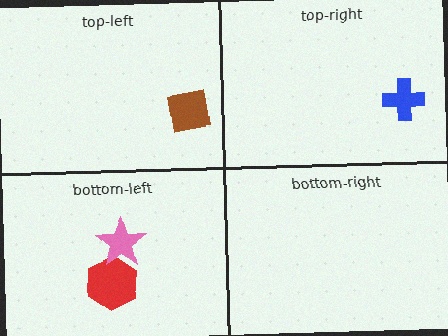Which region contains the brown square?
The top-left region.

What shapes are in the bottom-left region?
The red hexagon, the pink star.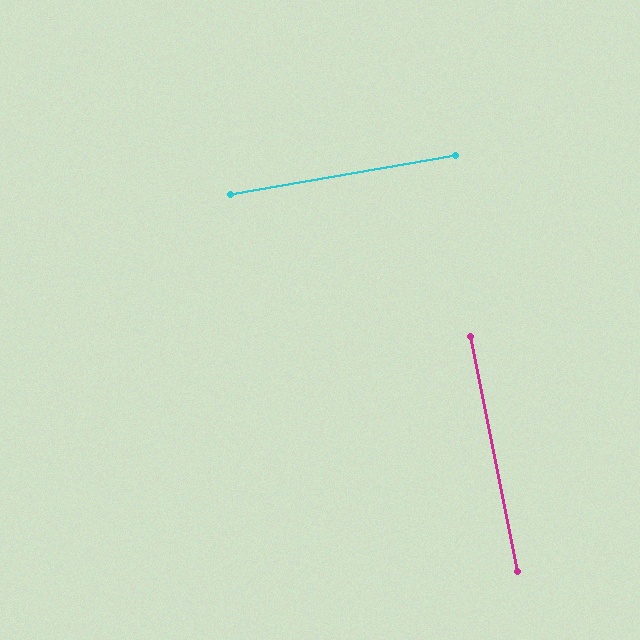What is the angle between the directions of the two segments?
Approximately 89 degrees.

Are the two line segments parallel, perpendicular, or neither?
Perpendicular — they meet at approximately 89°.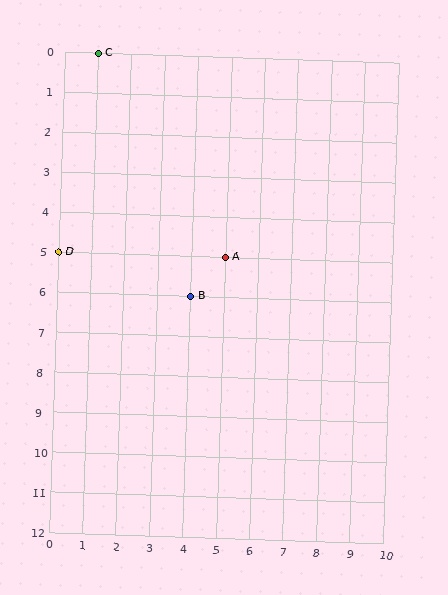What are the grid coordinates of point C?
Point C is at grid coordinates (1, 0).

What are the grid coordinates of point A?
Point A is at grid coordinates (5, 5).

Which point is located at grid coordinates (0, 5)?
Point D is at (0, 5).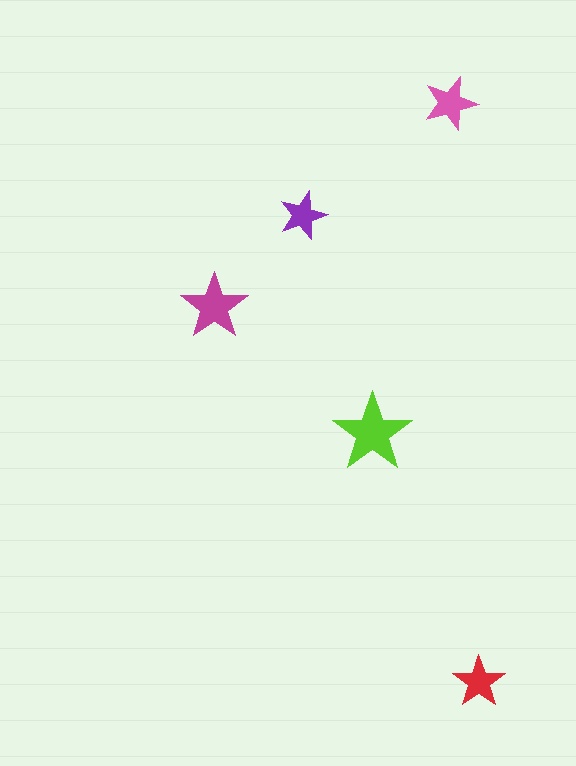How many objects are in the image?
There are 5 objects in the image.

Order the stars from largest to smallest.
the lime one, the magenta one, the pink one, the red one, the purple one.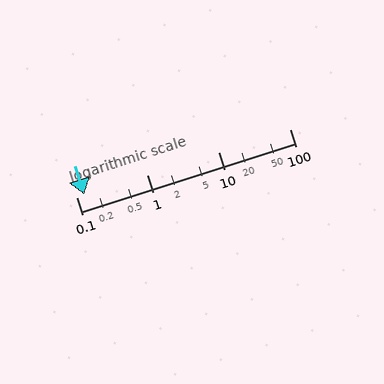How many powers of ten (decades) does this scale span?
The scale spans 3 decades, from 0.1 to 100.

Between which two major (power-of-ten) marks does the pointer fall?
The pointer is between 0.1 and 1.